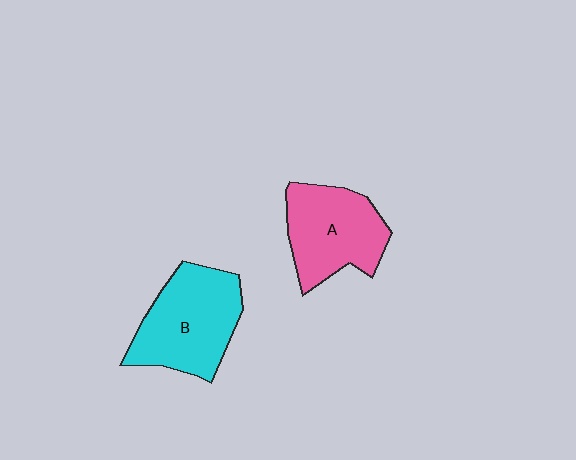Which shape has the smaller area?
Shape A (pink).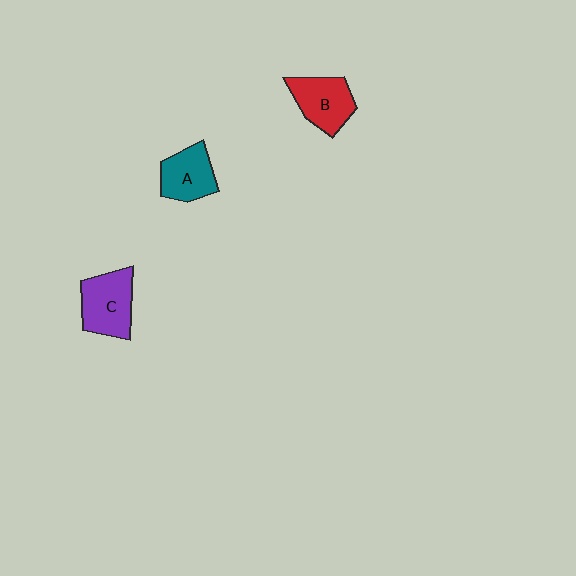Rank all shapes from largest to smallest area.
From largest to smallest: C (purple), B (red), A (teal).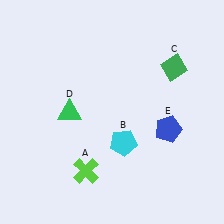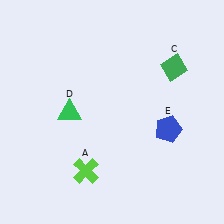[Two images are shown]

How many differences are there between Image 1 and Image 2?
There is 1 difference between the two images.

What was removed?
The cyan pentagon (B) was removed in Image 2.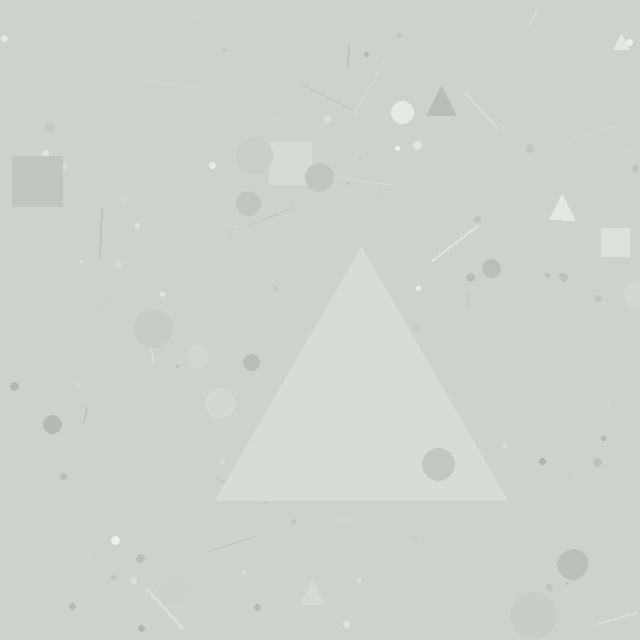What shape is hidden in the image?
A triangle is hidden in the image.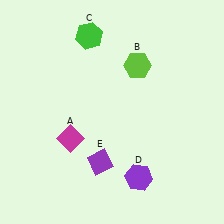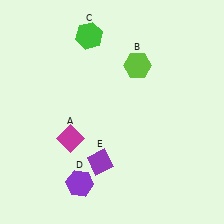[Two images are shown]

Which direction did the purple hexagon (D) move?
The purple hexagon (D) moved left.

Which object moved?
The purple hexagon (D) moved left.